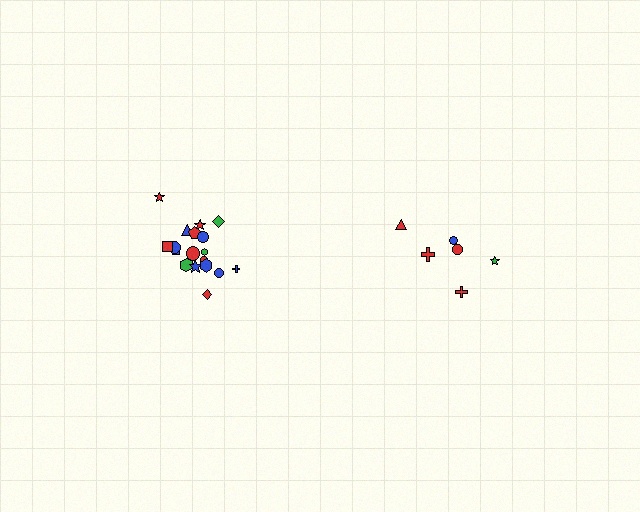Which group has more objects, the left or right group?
The left group.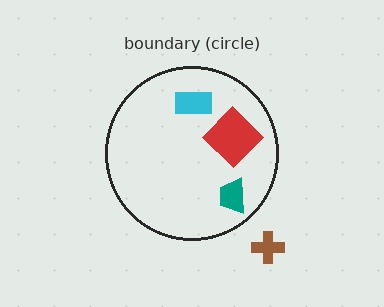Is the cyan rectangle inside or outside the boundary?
Inside.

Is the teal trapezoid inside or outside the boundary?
Inside.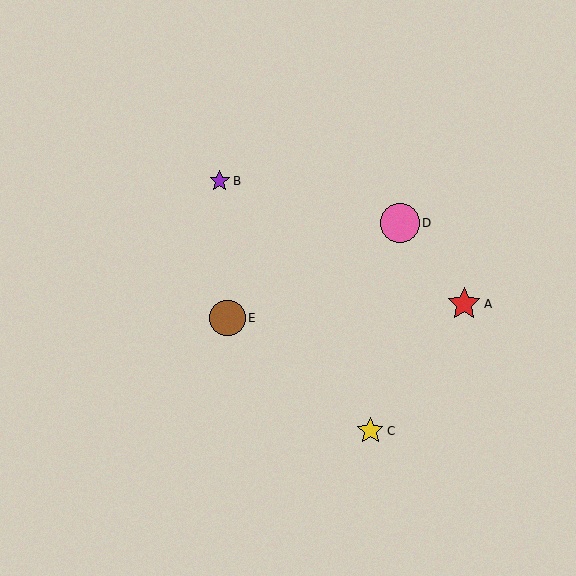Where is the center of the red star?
The center of the red star is at (464, 304).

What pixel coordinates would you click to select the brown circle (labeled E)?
Click at (228, 318) to select the brown circle E.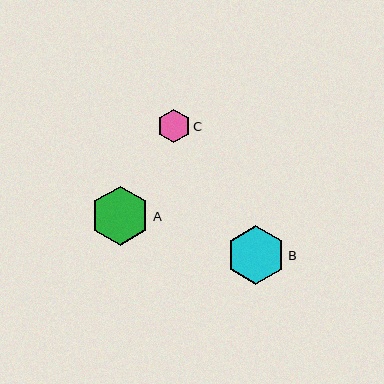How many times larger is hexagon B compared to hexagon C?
Hexagon B is approximately 1.8 times the size of hexagon C.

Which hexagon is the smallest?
Hexagon C is the smallest with a size of approximately 33 pixels.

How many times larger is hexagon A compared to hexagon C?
Hexagon A is approximately 1.8 times the size of hexagon C.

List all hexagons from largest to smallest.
From largest to smallest: B, A, C.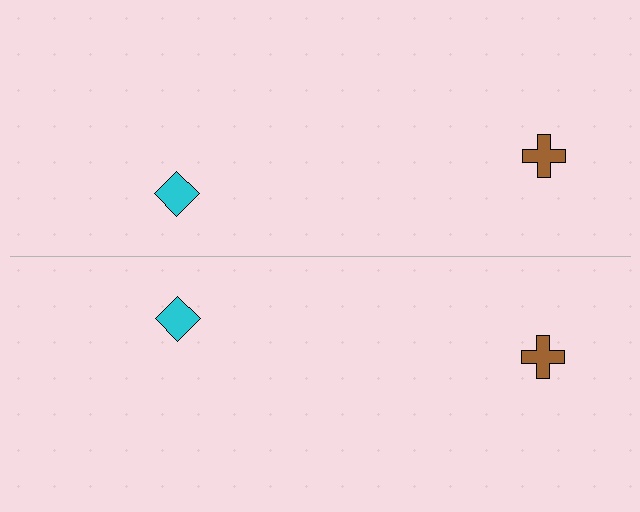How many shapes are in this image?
There are 4 shapes in this image.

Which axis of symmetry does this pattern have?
The pattern has a horizontal axis of symmetry running through the center of the image.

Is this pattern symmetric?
Yes, this pattern has bilateral (reflection) symmetry.